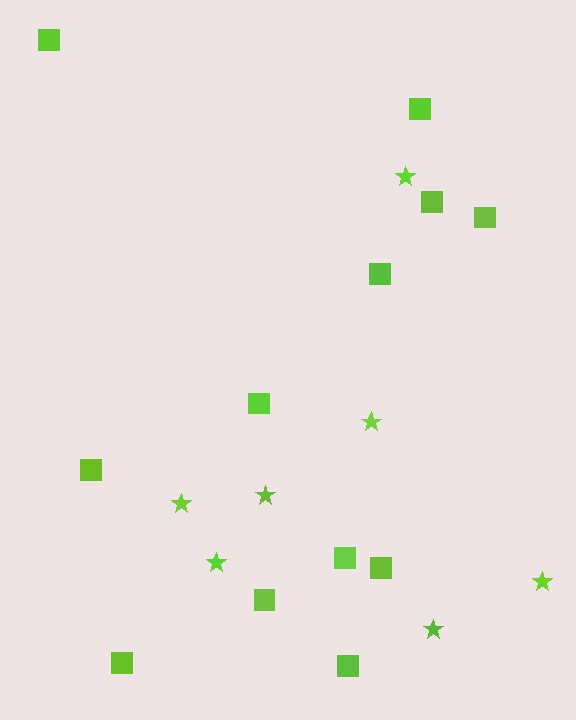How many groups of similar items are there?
There are 2 groups: one group of stars (7) and one group of squares (12).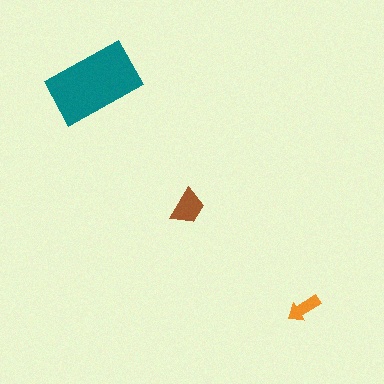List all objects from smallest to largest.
The orange arrow, the brown trapezoid, the teal rectangle.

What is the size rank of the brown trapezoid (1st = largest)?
2nd.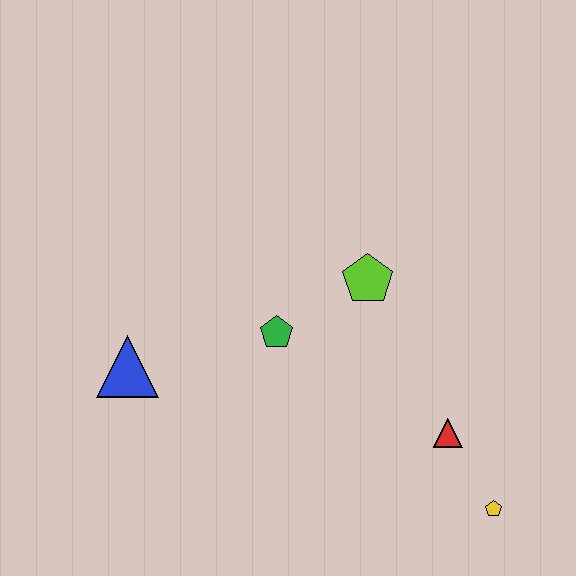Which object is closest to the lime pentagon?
The green pentagon is closest to the lime pentagon.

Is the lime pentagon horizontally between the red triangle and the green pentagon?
Yes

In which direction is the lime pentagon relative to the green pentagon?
The lime pentagon is to the right of the green pentagon.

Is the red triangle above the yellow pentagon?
Yes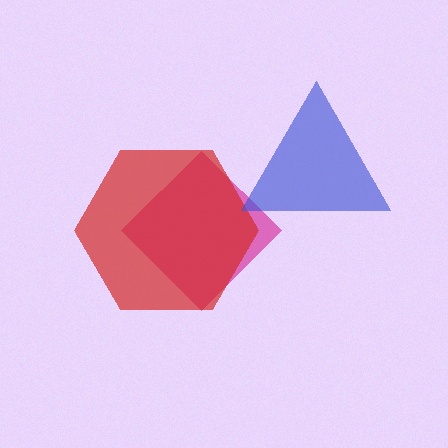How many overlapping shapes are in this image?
There are 3 overlapping shapes in the image.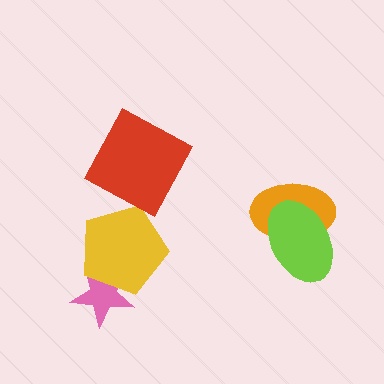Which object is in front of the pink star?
The yellow pentagon is in front of the pink star.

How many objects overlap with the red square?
0 objects overlap with the red square.